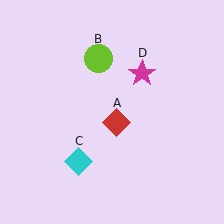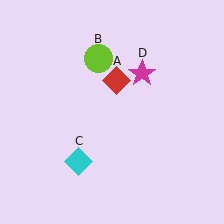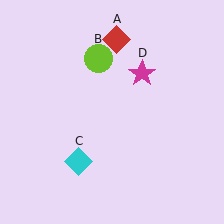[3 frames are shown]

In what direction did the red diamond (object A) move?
The red diamond (object A) moved up.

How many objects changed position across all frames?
1 object changed position: red diamond (object A).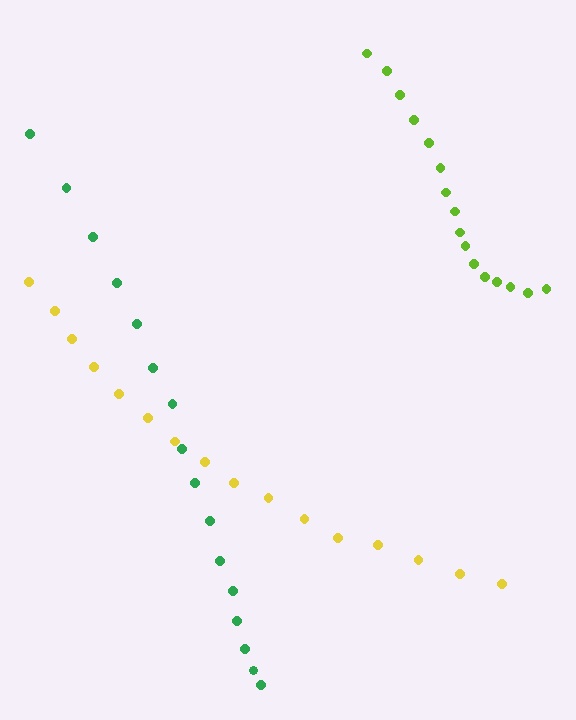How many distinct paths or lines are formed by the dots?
There are 3 distinct paths.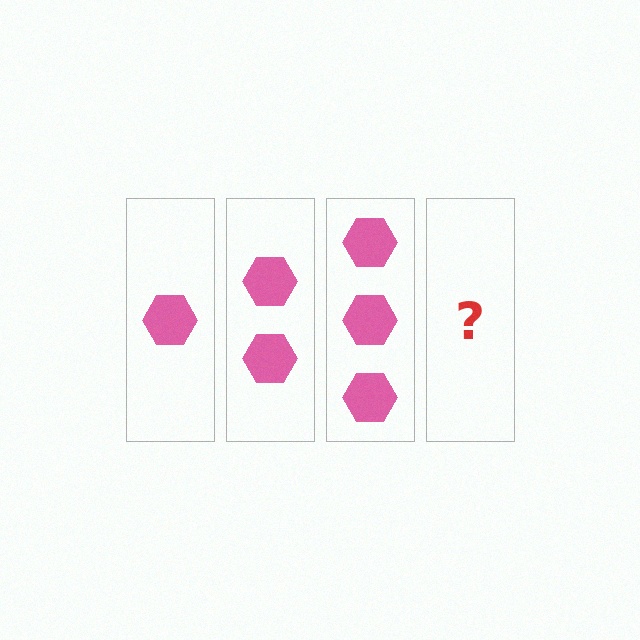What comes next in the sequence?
The next element should be 4 hexagons.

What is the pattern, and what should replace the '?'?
The pattern is that each step adds one more hexagon. The '?' should be 4 hexagons.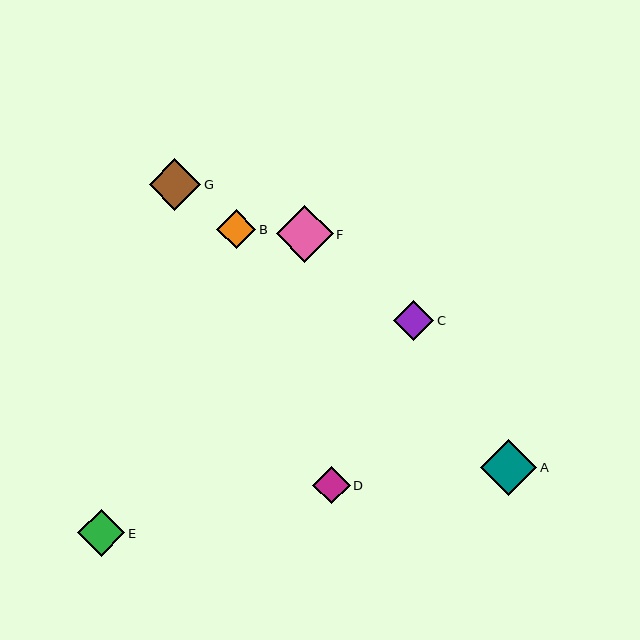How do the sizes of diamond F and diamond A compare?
Diamond F and diamond A are approximately the same size.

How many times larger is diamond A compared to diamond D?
Diamond A is approximately 1.5 times the size of diamond D.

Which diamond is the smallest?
Diamond D is the smallest with a size of approximately 37 pixels.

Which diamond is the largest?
Diamond F is the largest with a size of approximately 56 pixels.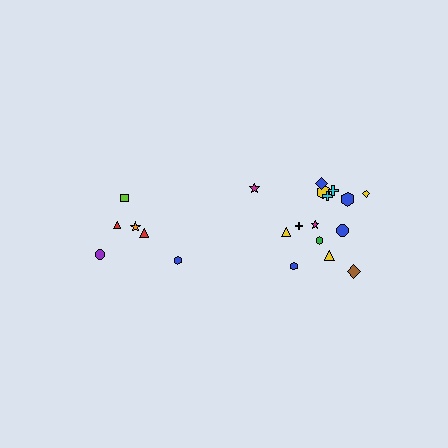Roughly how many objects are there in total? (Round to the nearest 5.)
Roughly 20 objects in total.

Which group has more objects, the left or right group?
The right group.